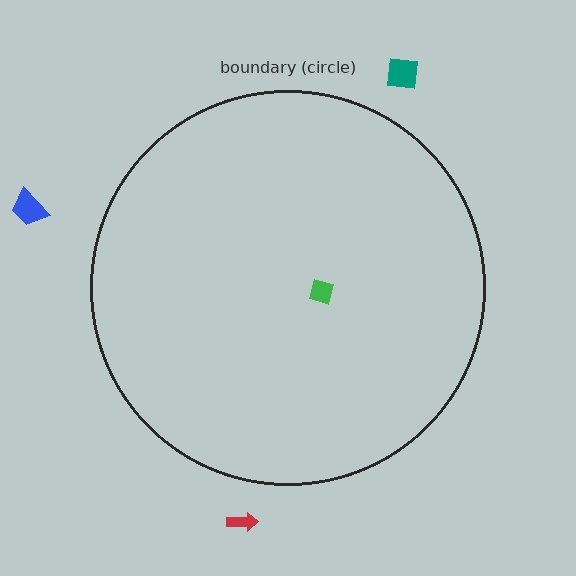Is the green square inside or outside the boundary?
Inside.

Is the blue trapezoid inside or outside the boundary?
Outside.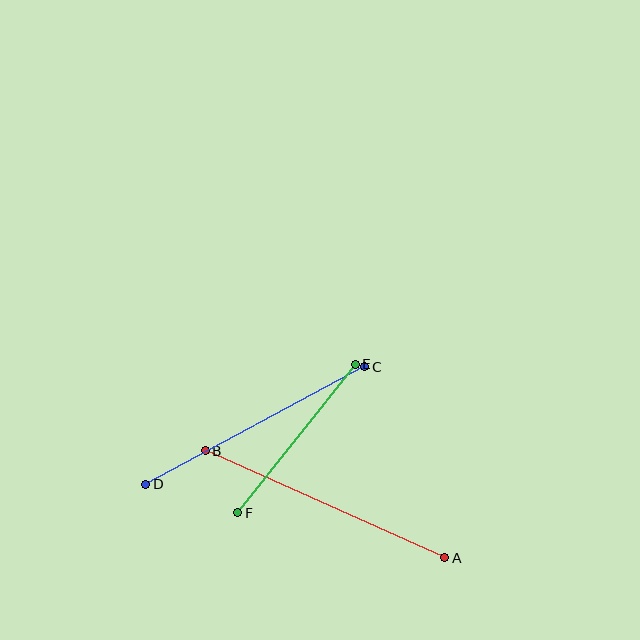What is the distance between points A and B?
The distance is approximately 263 pixels.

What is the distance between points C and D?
The distance is approximately 249 pixels.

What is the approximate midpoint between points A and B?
The midpoint is at approximately (325, 504) pixels.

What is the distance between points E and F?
The distance is approximately 190 pixels.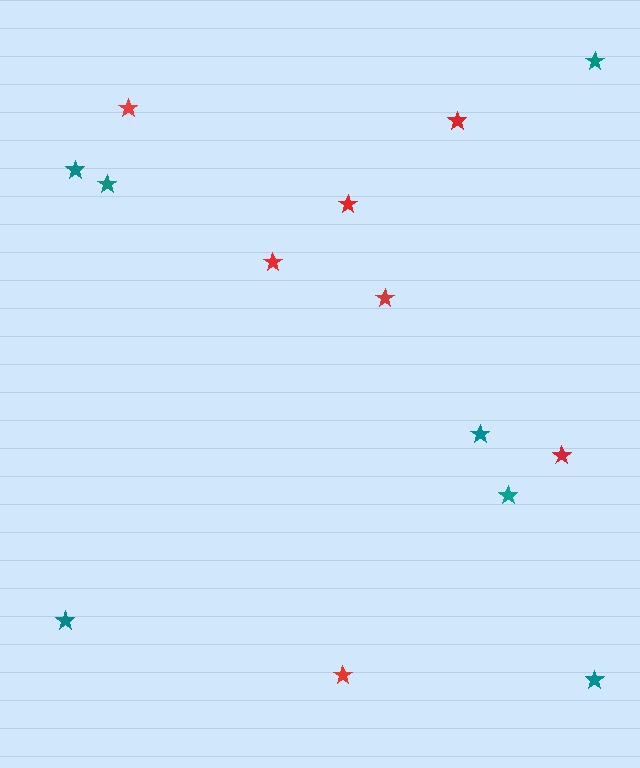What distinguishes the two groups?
There are 2 groups: one group of red stars (7) and one group of teal stars (7).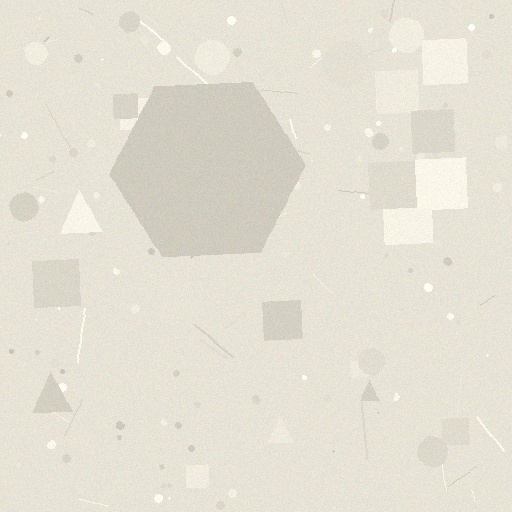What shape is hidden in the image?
A hexagon is hidden in the image.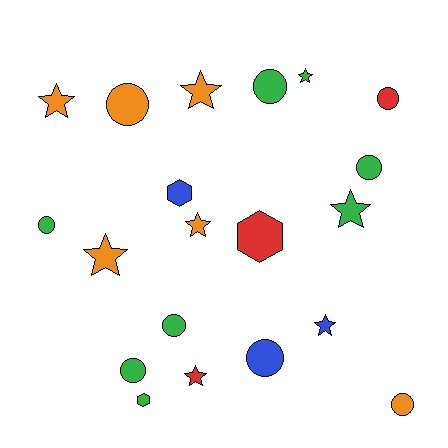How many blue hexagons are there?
There is 1 blue hexagon.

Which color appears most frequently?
Green, with 8 objects.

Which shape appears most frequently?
Circle, with 9 objects.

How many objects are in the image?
There are 20 objects.